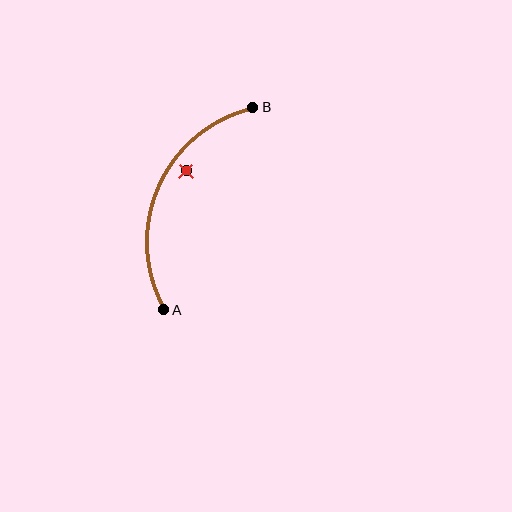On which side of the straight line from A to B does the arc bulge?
The arc bulges to the left of the straight line connecting A and B.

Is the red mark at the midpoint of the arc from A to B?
No — the red mark does not lie on the arc at all. It sits slightly inside the curve.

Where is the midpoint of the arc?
The arc midpoint is the point on the curve farthest from the straight line joining A and B. It sits to the left of that line.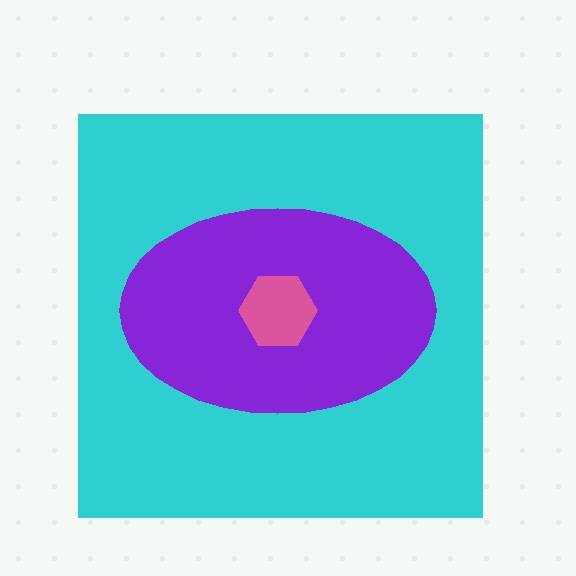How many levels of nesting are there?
3.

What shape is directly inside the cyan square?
The purple ellipse.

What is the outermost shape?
The cyan square.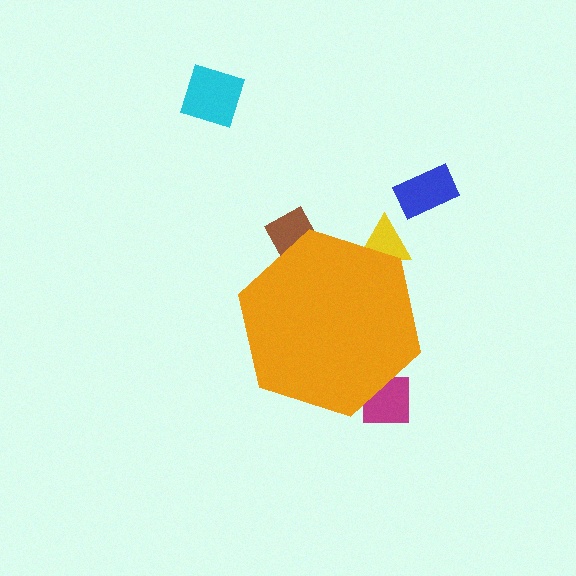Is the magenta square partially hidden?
Yes, the magenta square is partially hidden behind the orange hexagon.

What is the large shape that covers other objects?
An orange hexagon.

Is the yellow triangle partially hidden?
Yes, the yellow triangle is partially hidden behind the orange hexagon.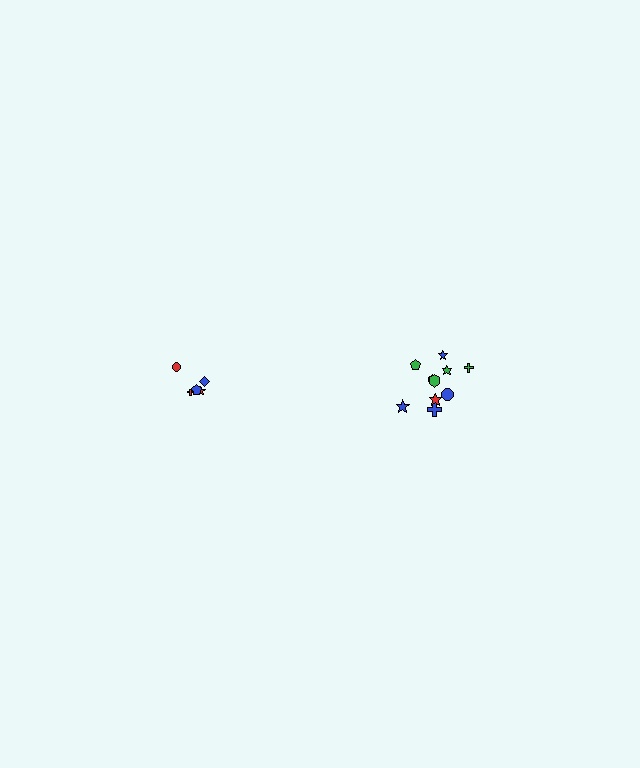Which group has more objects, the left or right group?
The right group.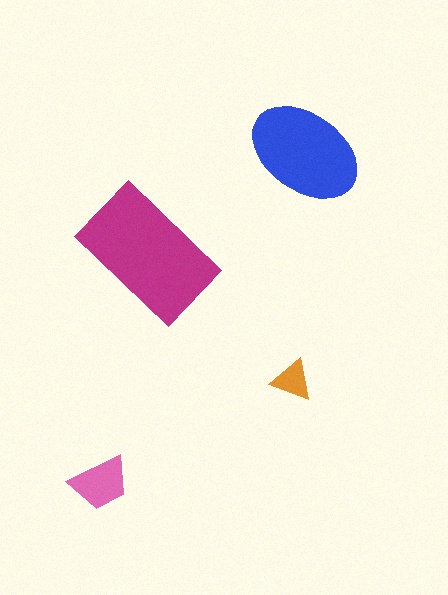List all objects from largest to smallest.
The magenta rectangle, the blue ellipse, the pink trapezoid, the orange triangle.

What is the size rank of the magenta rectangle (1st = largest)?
1st.